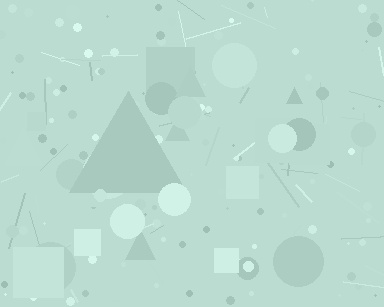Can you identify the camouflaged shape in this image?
The camouflaged shape is a triangle.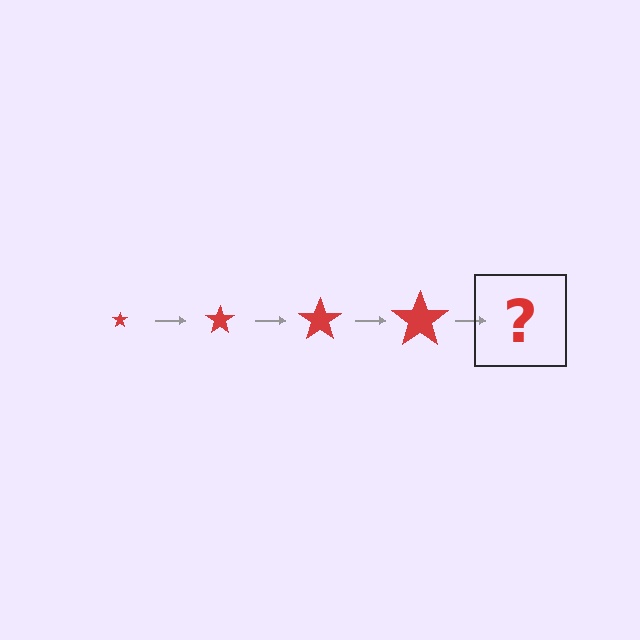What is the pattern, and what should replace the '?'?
The pattern is that the star gets progressively larger each step. The '?' should be a red star, larger than the previous one.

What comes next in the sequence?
The next element should be a red star, larger than the previous one.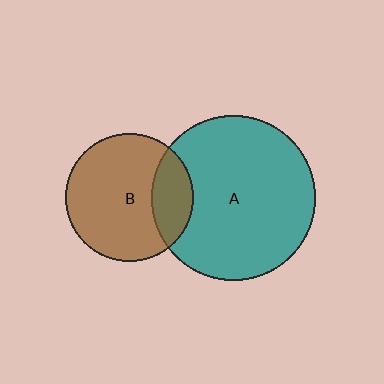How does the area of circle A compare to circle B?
Approximately 1.7 times.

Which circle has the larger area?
Circle A (teal).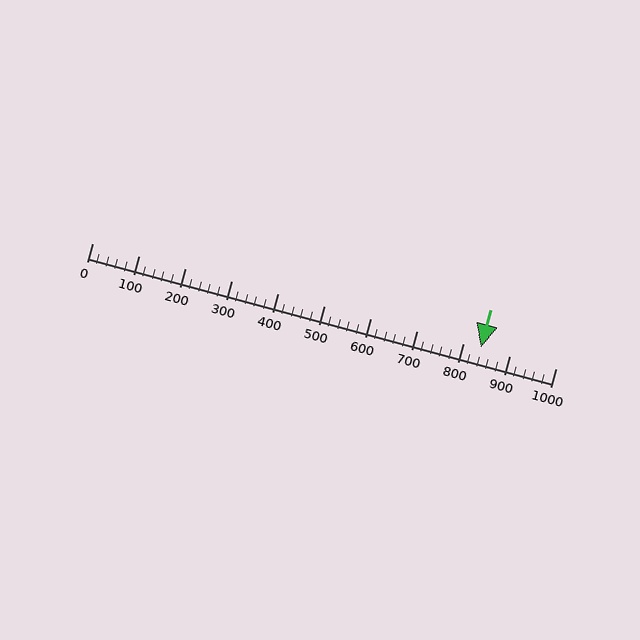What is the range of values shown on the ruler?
The ruler shows values from 0 to 1000.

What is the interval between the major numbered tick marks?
The major tick marks are spaced 100 units apart.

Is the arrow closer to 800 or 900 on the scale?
The arrow is closer to 800.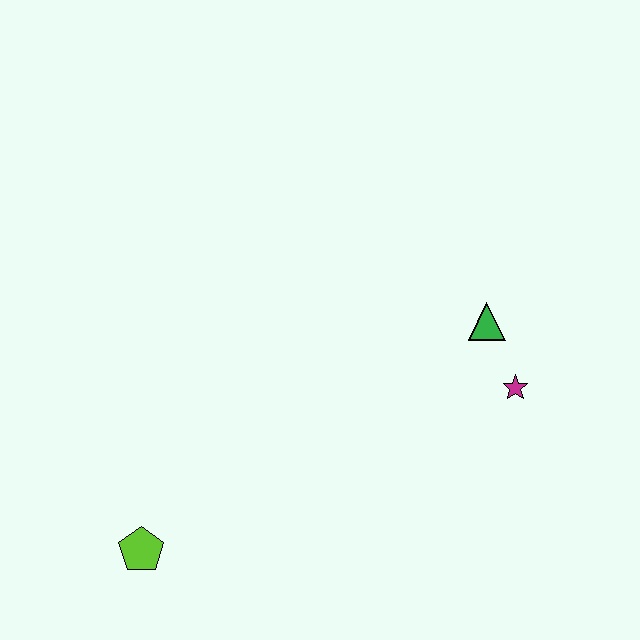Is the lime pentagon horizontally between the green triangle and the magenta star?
No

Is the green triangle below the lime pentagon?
No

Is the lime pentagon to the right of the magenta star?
No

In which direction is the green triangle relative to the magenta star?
The green triangle is above the magenta star.